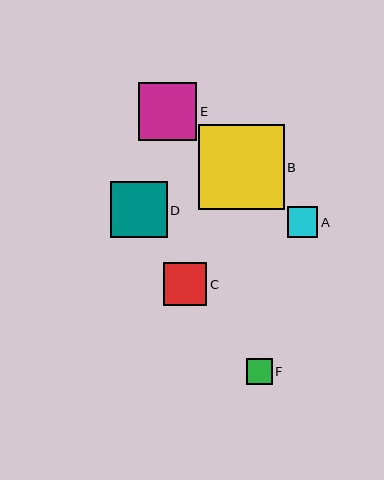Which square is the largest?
Square B is the largest with a size of approximately 85 pixels.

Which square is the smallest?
Square F is the smallest with a size of approximately 26 pixels.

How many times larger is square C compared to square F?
Square C is approximately 1.7 times the size of square F.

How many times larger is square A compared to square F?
Square A is approximately 1.2 times the size of square F.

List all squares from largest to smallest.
From largest to smallest: B, E, D, C, A, F.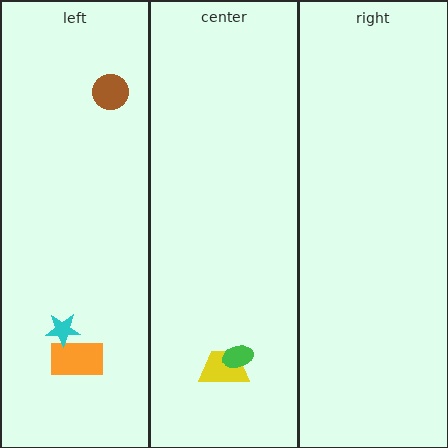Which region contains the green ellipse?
The center region.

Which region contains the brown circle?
The left region.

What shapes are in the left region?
The orange rectangle, the cyan star, the brown circle.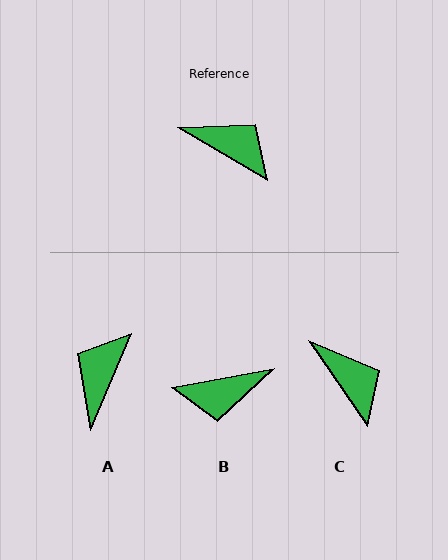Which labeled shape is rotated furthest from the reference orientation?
B, about 139 degrees away.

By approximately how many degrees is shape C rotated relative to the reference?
Approximately 25 degrees clockwise.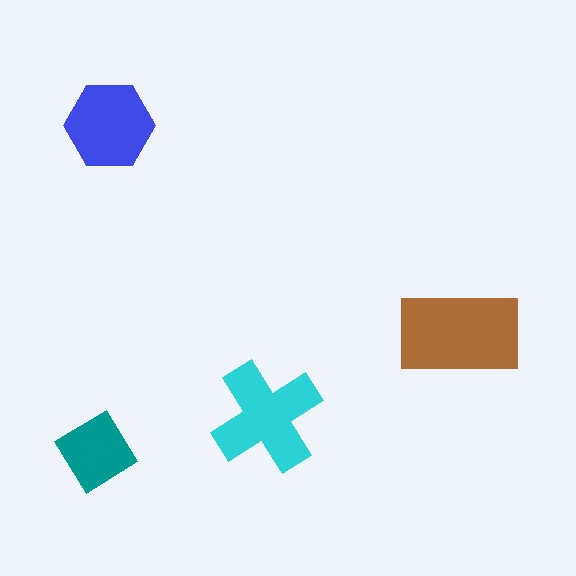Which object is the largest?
The brown rectangle.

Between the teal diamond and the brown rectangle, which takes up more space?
The brown rectangle.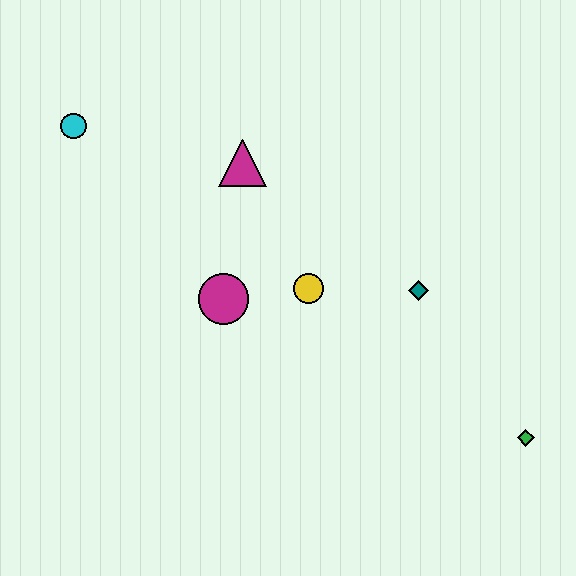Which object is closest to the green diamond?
The teal diamond is closest to the green diamond.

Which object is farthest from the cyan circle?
The green diamond is farthest from the cyan circle.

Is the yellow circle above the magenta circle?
Yes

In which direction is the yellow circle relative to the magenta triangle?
The yellow circle is below the magenta triangle.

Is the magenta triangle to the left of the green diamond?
Yes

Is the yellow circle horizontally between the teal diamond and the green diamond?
No